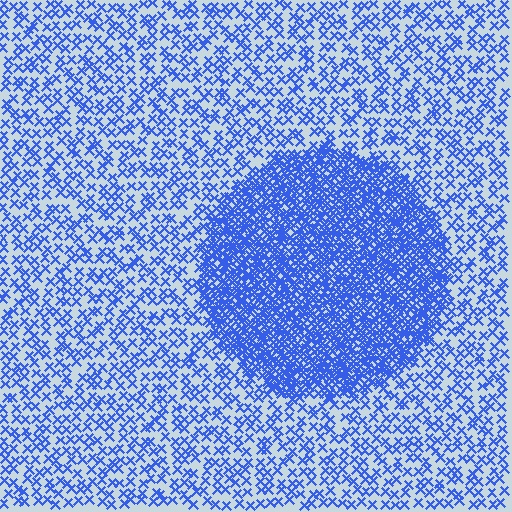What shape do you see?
I see a circle.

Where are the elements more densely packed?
The elements are more densely packed inside the circle boundary.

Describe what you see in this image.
The image contains small blue elements arranged at two different densities. A circle-shaped region is visible where the elements are more densely packed than the surrounding area.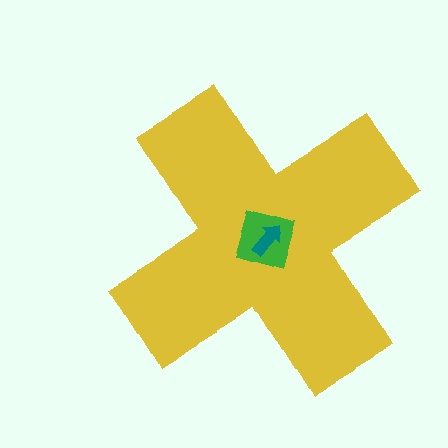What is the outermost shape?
The yellow cross.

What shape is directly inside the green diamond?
The teal arrow.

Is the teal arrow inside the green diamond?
Yes.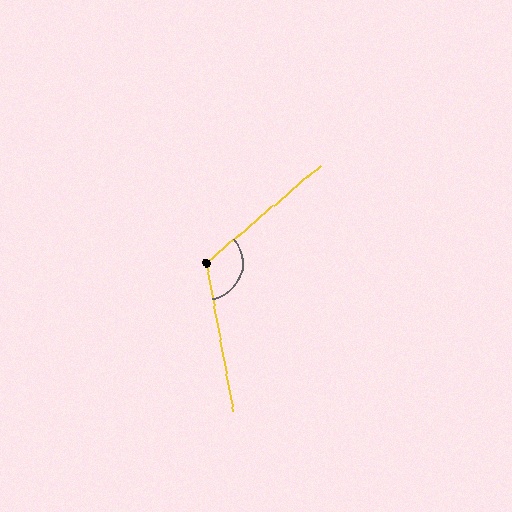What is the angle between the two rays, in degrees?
Approximately 120 degrees.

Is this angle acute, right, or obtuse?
It is obtuse.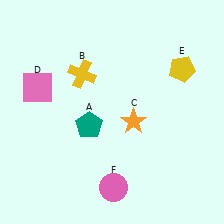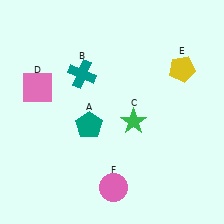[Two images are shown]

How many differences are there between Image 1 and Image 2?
There are 2 differences between the two images.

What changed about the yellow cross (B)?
In Image 1, B is yellow. In Image 2, it changed to teal.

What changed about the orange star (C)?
In Image 1, C is orange. In Image 2, it changed to green.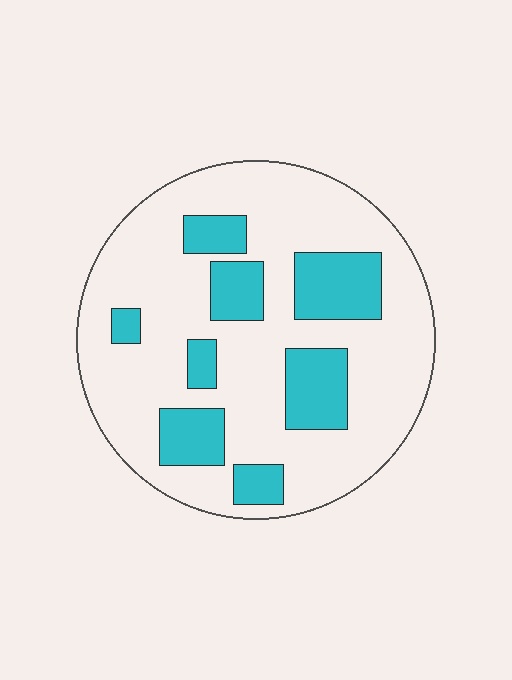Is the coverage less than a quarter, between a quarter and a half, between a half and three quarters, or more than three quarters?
Less than a quarter.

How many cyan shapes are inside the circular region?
8.